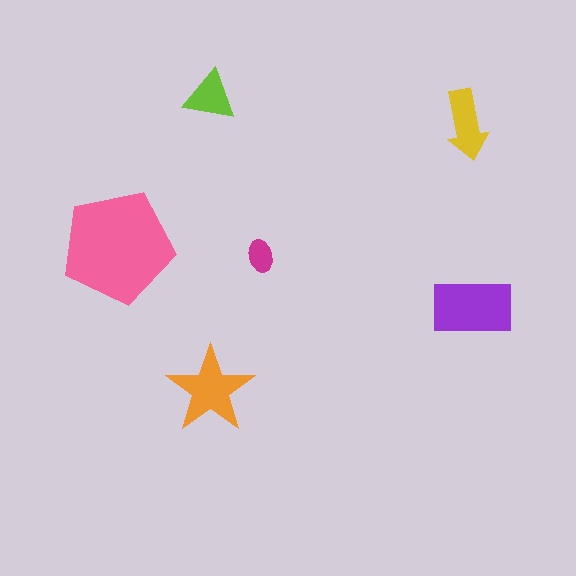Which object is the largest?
The pink pentagon.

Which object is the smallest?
The magenta ellipse.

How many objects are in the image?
There are 6 objects in the image.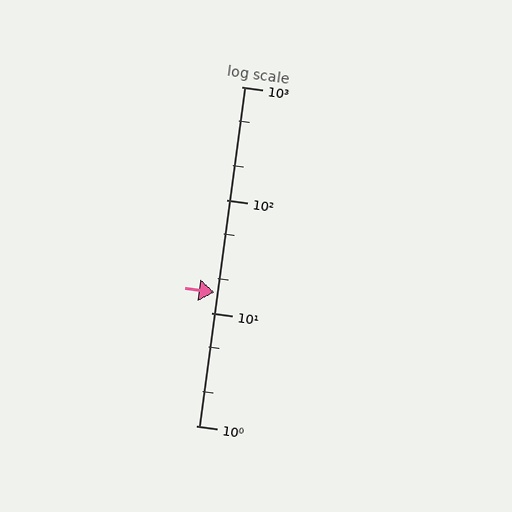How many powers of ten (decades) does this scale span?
The scale spans 3 decades, from 1 to 1000.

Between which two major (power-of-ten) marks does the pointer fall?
The pointer is between 10 and 100.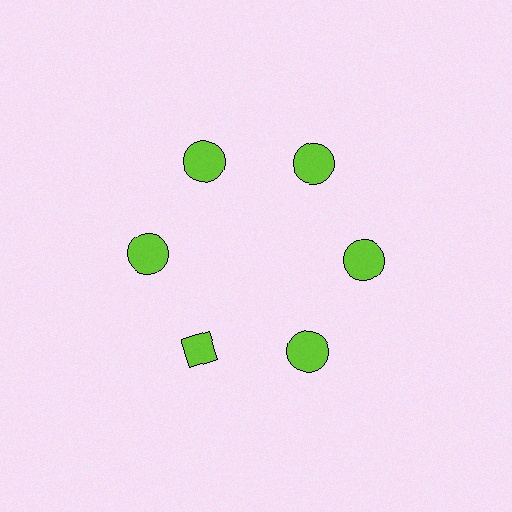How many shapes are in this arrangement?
There are 6 shapes arranged in a ring pattern.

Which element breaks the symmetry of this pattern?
The lime diamond at roughly the 7 o'clock position breaks the symmetry. All other shapes are lime circles.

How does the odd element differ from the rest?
It has a different shape: diamond instead of circle.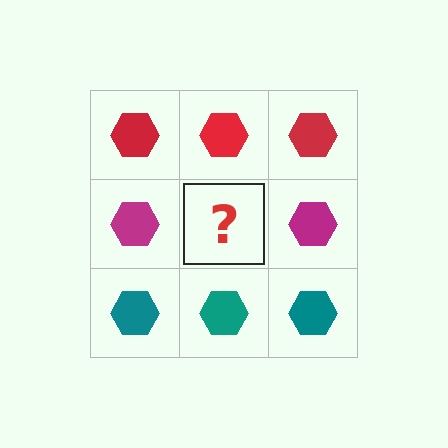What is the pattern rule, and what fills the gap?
The rule is that each row has a consistent color. The gap should be filled with a magenta hexagon.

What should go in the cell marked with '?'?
The missing cell should contain a magenta hexagon.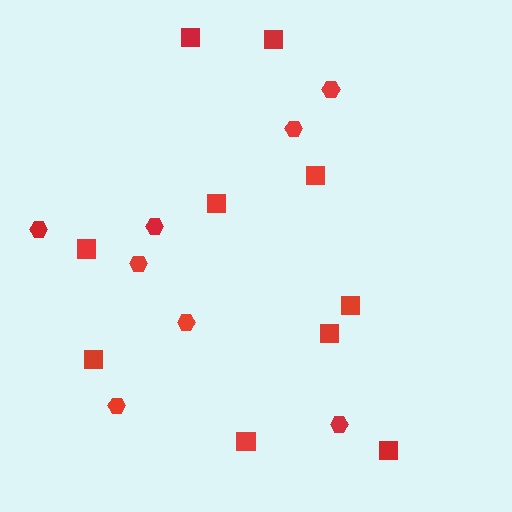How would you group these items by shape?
There are 2 groups: one group of hexagons (8) and one group of squares (10).